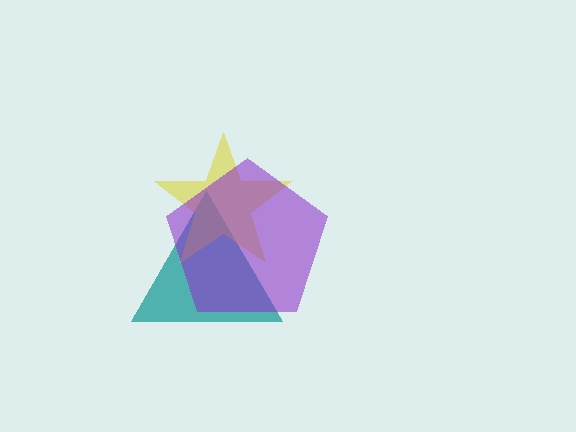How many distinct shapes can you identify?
There are 3 distinct shapes: a teal triangle, a yellow star, a purple pentagon.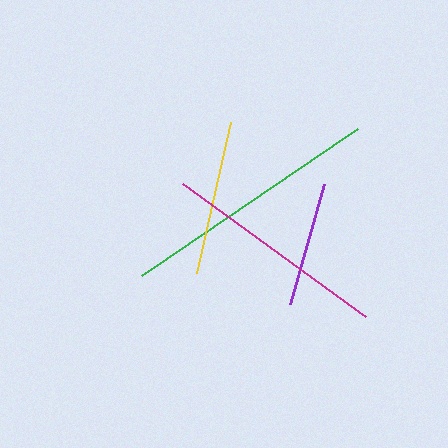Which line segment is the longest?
The green line is the longest at approximately 262 pixels.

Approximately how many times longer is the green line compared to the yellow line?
The green line is approximately 1.7 times the length of the yellow line.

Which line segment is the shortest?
The purple line is the shortest at approximately 125 pixels.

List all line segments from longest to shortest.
From longest to shortest: green, magenta, yellow, purple.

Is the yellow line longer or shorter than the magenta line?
The magenta line is longer than the yellow line.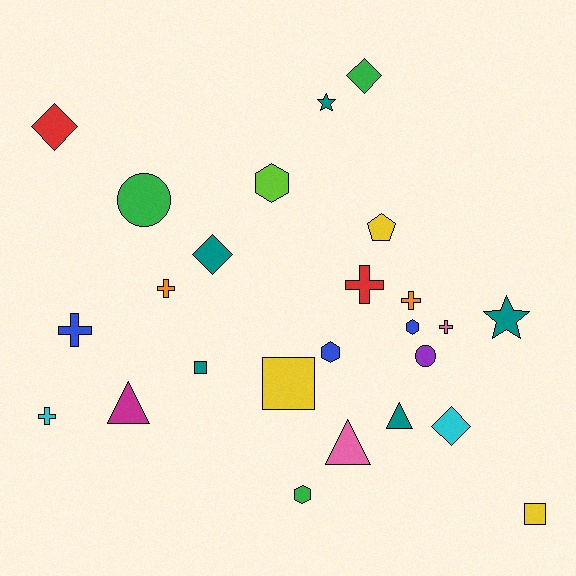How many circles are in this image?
There are 2 circles.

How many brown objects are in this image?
There are no brown objects.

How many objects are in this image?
There are 25 objects.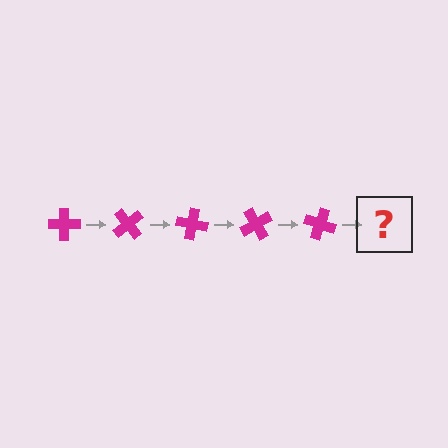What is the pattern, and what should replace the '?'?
The pattern is that the cross rotates 50 degrees each step. The '?' should be a magenta cross rotated 250 degrees.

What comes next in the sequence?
The next element should be a magenta cross rotated 250 degrees.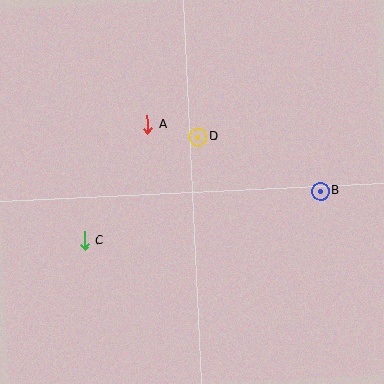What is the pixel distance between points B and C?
The distance between B and C is 241 pixels.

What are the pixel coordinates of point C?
Point C is at (84, 241).